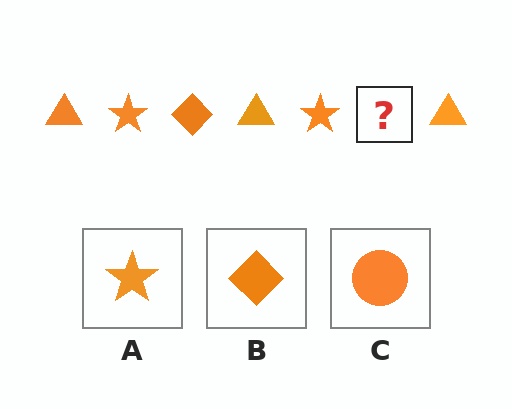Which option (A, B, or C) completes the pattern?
B.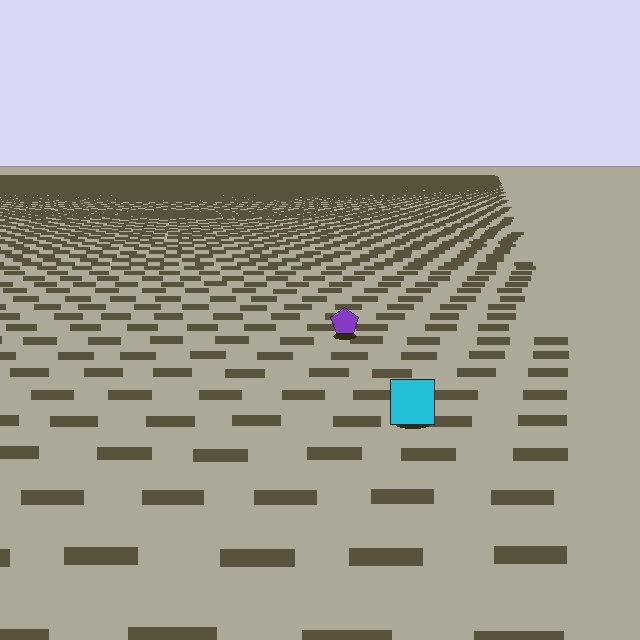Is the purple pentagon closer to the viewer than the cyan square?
No. The cyan square is closer — you can tell from the texture gradient: the ground texture is coarser near it.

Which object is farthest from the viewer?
The purple pentagon is farthest from the viewer. It appears smaller and the ground texture around it is denser.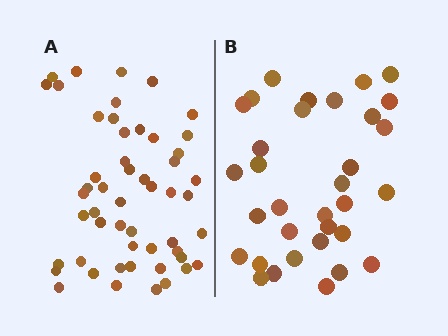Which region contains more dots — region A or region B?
Region A (the left region) has more dots.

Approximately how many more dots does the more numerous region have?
Region A has approximately 20 more dots than region B.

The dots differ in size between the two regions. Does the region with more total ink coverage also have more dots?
No. Region B has more total ink coverage because its dots are larger, but region A actually contains more individual dots. Total area can be misleading — the number of items is what matters here.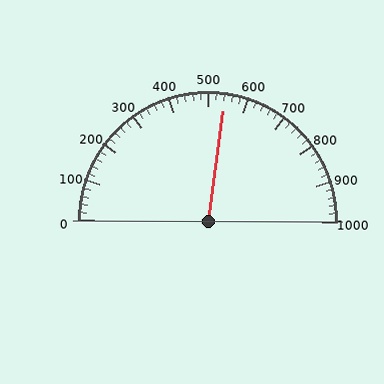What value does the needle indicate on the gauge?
The needle indicates approximately 540.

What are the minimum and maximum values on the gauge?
The gauge ranges from 0 to 1000.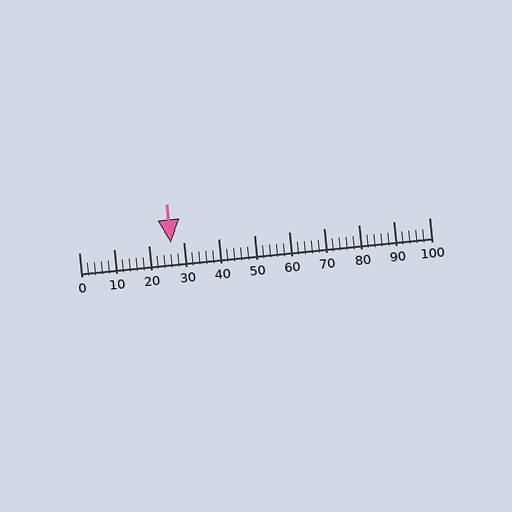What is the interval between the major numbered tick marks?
The major tick marks are spaced 10 units apart.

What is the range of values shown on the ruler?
The ruler shows values from 0 to 100.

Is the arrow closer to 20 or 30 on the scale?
The arrow is closer to 30.